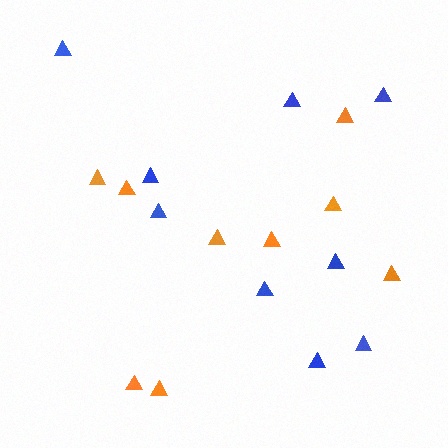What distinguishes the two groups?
There are 2 groups: one group of orange triangles (9) and one group of blue triangles (9).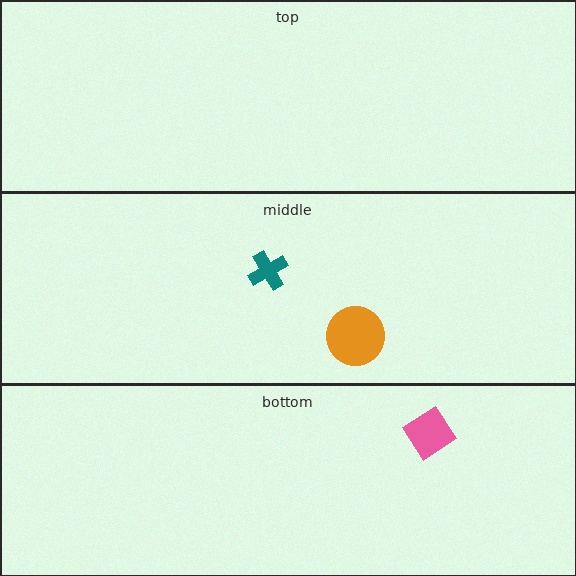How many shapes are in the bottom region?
1.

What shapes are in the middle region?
The teal cross, the orange circle.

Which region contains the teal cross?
The middle region.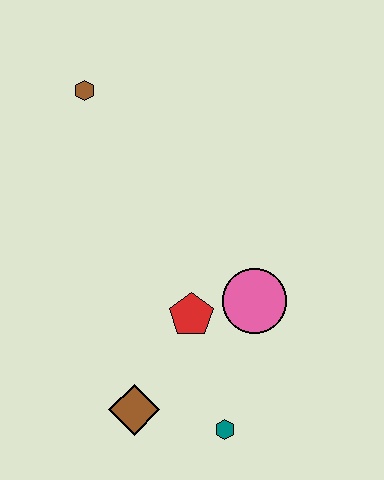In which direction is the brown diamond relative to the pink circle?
The brown diamond is to the left of the pink circle.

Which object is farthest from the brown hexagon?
The teal hexagon is farthest from the brown hexagon.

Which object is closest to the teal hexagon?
The brown diamond is closest to the teal hexagon.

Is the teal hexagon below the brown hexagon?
Yes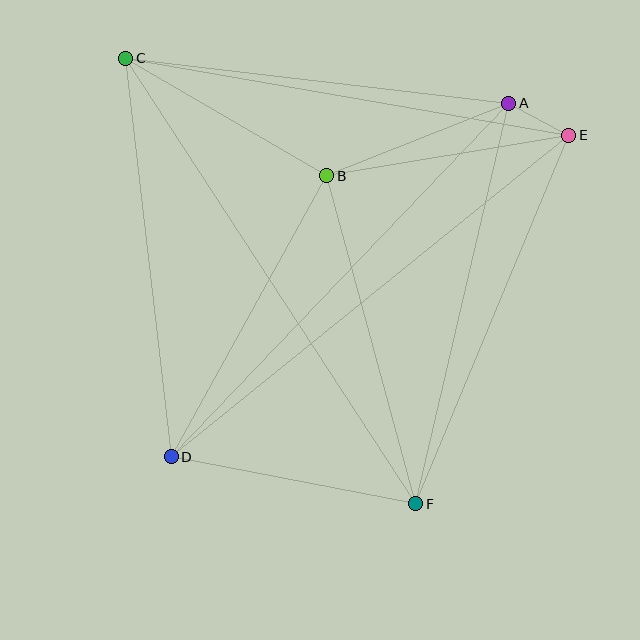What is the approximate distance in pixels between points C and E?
The distance between C and E is approximately 450 pixels.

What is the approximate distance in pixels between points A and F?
The distance between A and F is approximately 411 pixels.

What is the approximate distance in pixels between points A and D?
The distance between A and D is approximately 489 pixels.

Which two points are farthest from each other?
Points C and F are farthest from each other.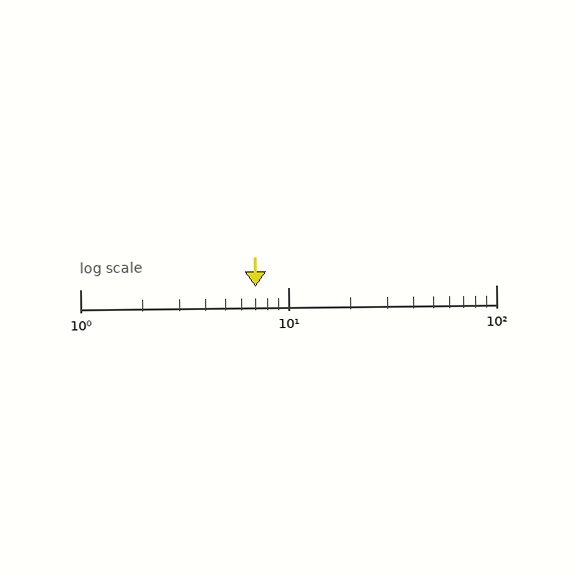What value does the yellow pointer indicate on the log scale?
The pointer indicates approximately 7.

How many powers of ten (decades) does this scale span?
The scale spans 2 decades, from 1 to 100.